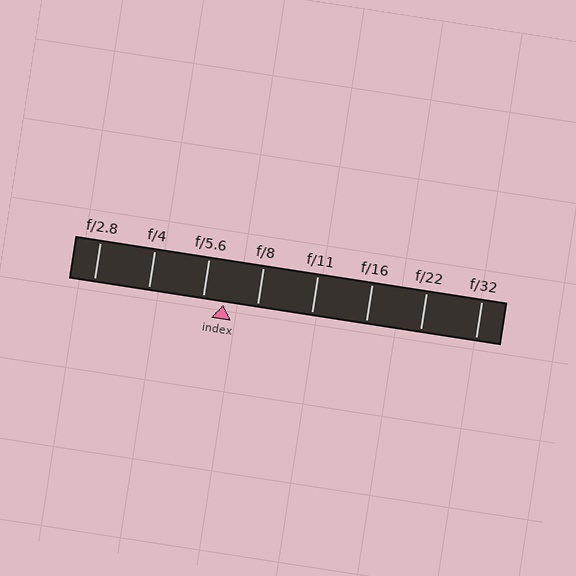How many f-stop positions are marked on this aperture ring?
There are 8 f-stop positions marked.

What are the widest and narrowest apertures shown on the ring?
The widest aperture shown is f/2.8 and the narrowest is f/32.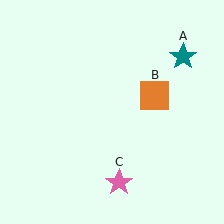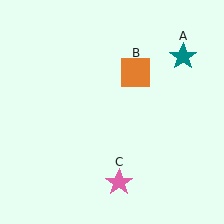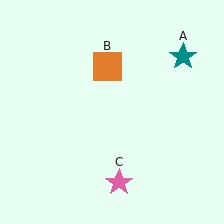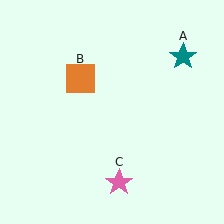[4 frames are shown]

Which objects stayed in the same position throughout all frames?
Teal star (object A) and pink star (object C) remained stationary.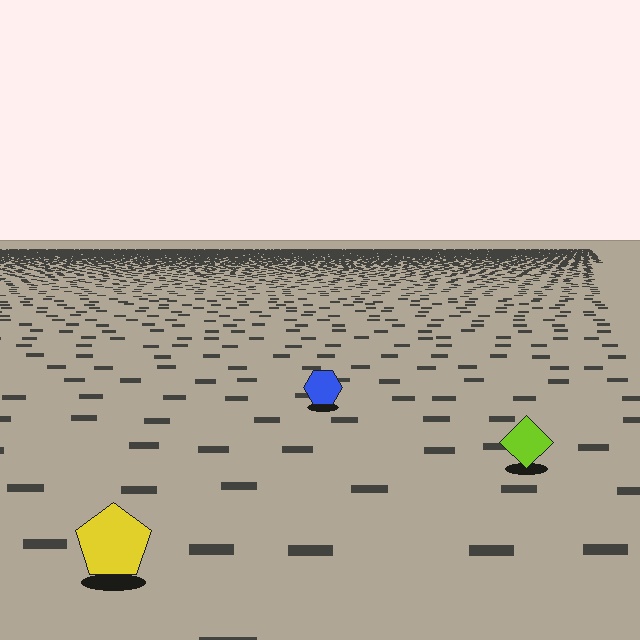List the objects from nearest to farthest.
From nearest to farthest: the yellow pentagon, the lime diamond, the blue hexagon.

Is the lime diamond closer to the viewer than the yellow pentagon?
No. The yellow pentagon is closer — you can tell from the texture gradient: the ground texture is coarser near it.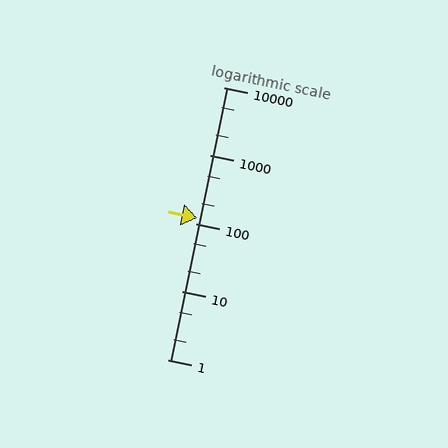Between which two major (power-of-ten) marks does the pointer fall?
The pointer is between 100 and 1000.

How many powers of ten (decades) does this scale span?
The scale spans 4 decades, from 1 to 10000.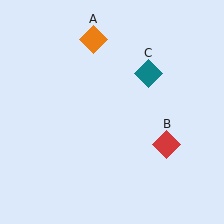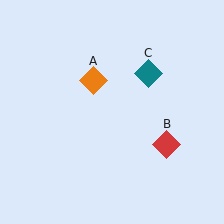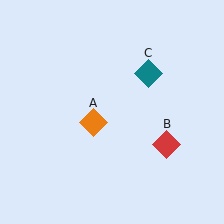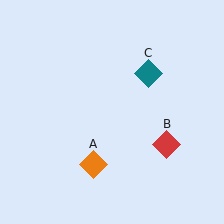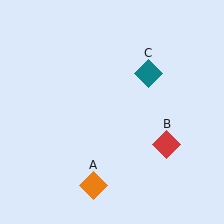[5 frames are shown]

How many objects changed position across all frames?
1 object changed position: orange diamond (object A).